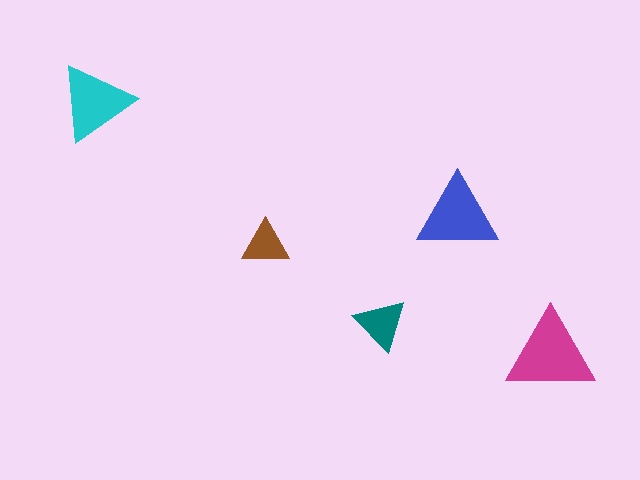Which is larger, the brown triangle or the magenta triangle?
The magenta one.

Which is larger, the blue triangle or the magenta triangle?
The magenta one.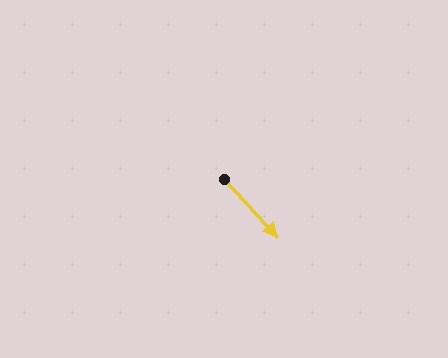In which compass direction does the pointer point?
Southeast.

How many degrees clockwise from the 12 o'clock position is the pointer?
Approximately 137 degrees.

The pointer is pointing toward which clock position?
Roughly 5 o'clock.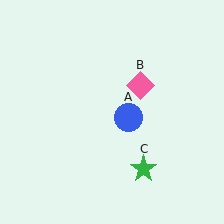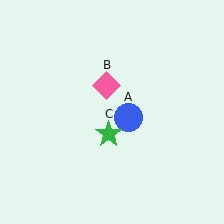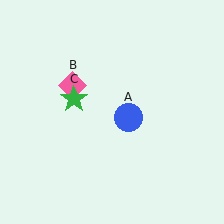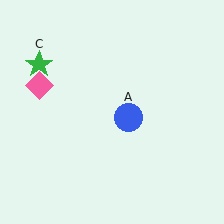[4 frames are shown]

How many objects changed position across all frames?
2 objects changed position: pink diamond (object B), green star (object C).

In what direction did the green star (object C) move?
The green star (object C) moved up and to the left.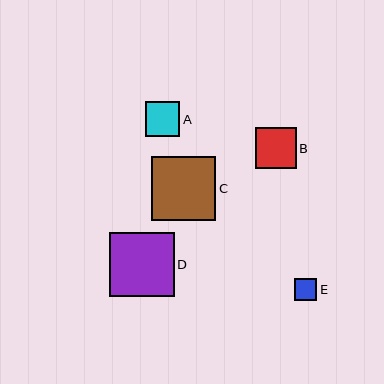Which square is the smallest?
Square E is the smallest with a size of approximately 22 pixels.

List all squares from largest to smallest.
From largest to smallest: D, C, B, A, E.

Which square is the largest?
Square D is the largest with a size of approximately 64 pixels.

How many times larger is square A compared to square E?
Square A is approximately 1.6 times the size of square E.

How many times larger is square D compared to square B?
Square D is approximately 1.6 times the size of square B.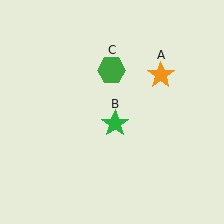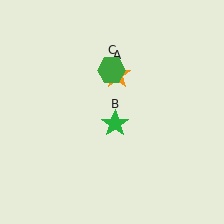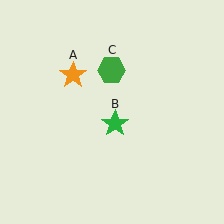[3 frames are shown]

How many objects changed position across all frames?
1 object changed position: orange star (object A).